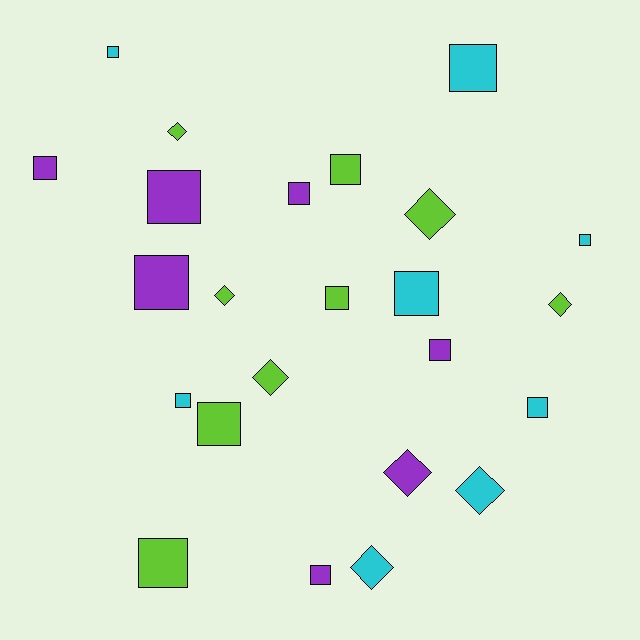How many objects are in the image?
There are 24 objects.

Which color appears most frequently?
Lime, with 9 objects.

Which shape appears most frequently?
Square, with 16 objects.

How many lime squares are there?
There are 4 lime squares.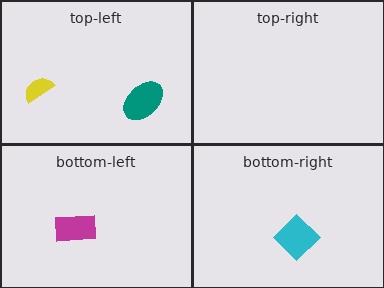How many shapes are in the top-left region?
2.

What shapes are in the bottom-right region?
The cyan diamond.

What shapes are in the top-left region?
The teal ellipse, the yellow semicircle.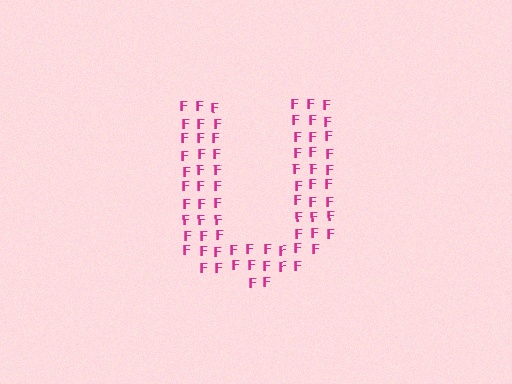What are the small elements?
The small elements are letter F's.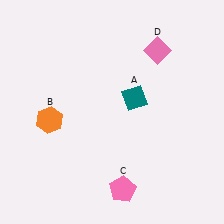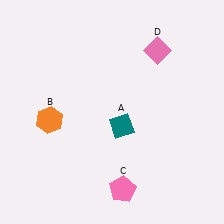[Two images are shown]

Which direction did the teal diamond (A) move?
The teal diamond (A) moved down.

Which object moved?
The teal diamond (A) moved down.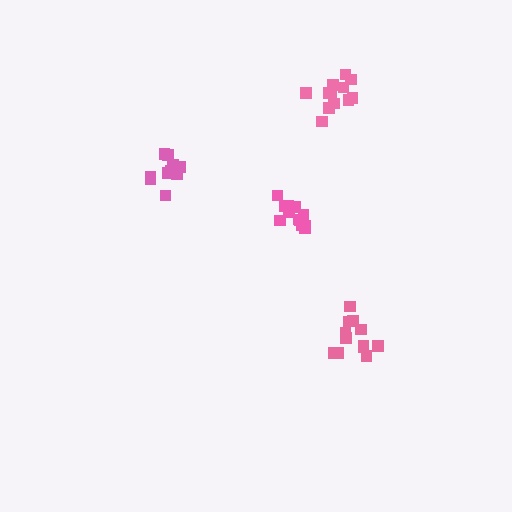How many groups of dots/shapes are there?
There are 4 groups.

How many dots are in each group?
Group 1: 12 dots, Group 2: 12 dots, Group 3: 13 dots, Group 4: 10 dots (47 total).